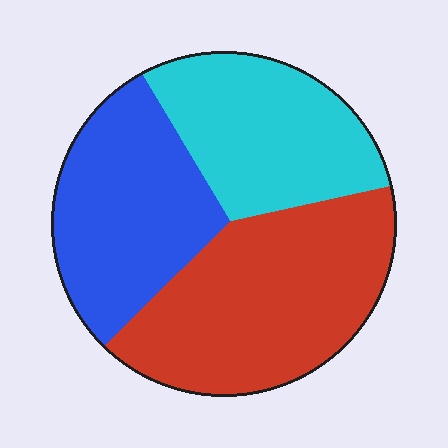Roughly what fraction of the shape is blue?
Blue takes up between a sixth and a third of the shape.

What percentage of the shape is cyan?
Cyan takes up about one quarter (1/4) of the shape.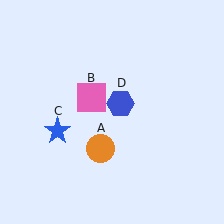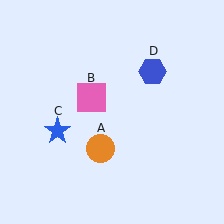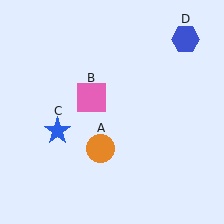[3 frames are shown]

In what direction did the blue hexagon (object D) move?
The blue hexagon (object D) moved up and to the right.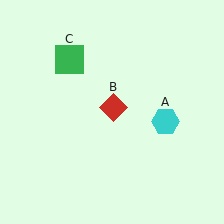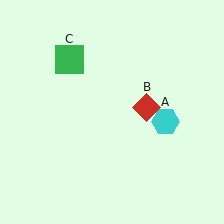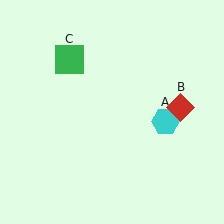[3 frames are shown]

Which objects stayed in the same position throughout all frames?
Cyan hexagon (object A) and green square (object C) remained stationary.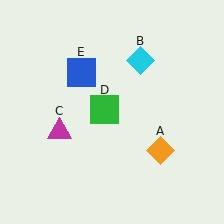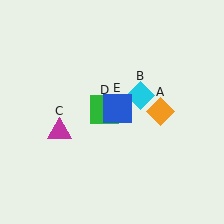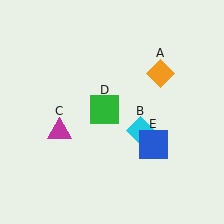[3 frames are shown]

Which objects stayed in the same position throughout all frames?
Magenta triangle (object C) and green square (object D) remained stationary.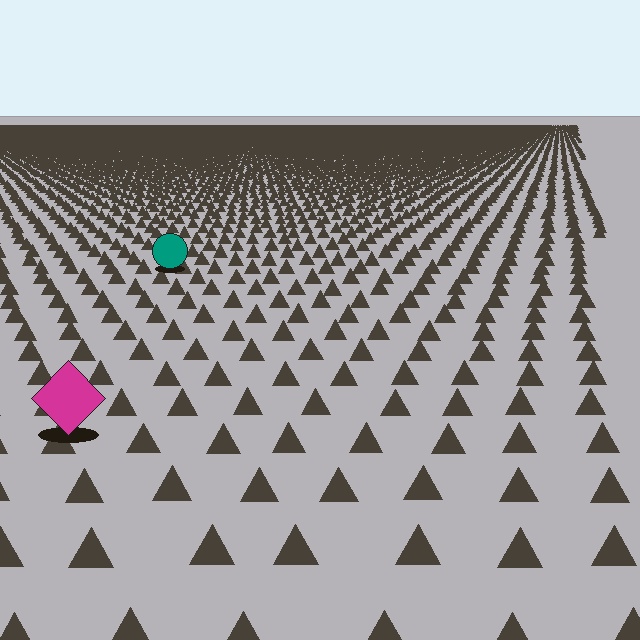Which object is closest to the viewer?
The magenta diamond is closest. The texture marks near it are larger and more spread out.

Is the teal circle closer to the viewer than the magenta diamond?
No. The magenta diamond is closer — you can tell from the texture gradient: the ground texture is coarser near it.